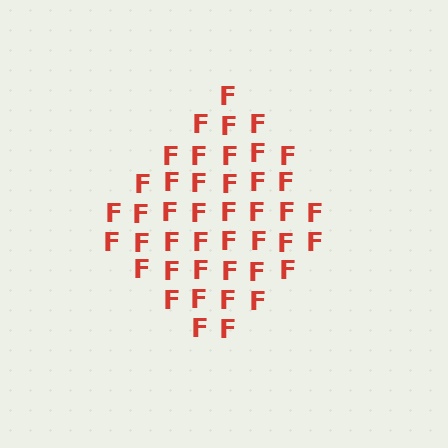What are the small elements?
The small elements are letter F's.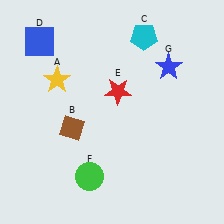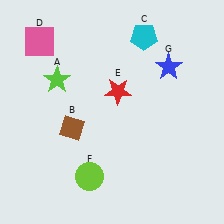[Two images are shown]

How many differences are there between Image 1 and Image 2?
There are 3 differences between the two images.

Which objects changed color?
A changed from yellow to lime. D changed from blue to pink. F changed from green to lime.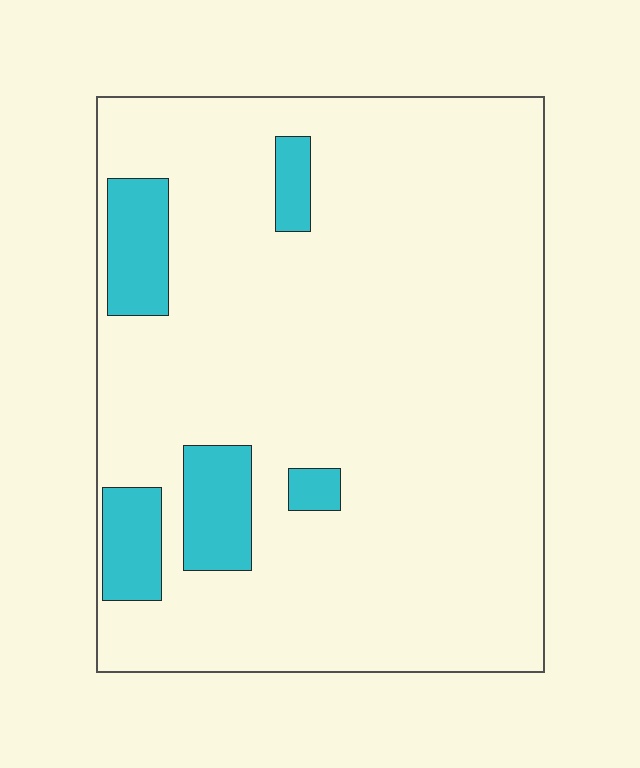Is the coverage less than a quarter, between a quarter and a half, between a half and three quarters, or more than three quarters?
Less than a quarter.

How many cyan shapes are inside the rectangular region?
5.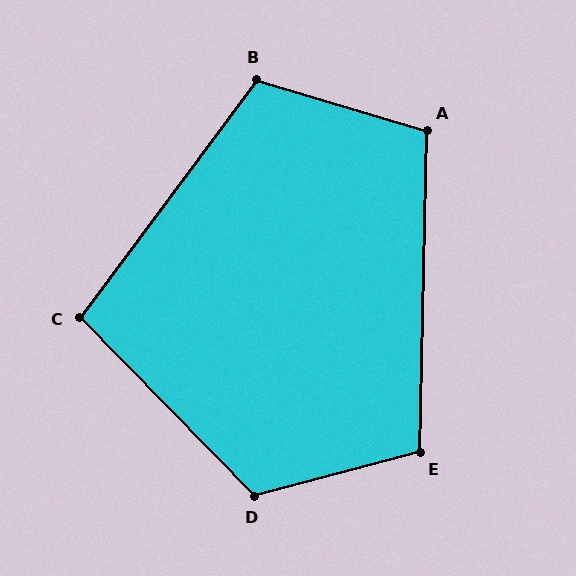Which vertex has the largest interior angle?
D, at approximately 120 degrees.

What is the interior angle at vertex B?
Approximately 110 degrees (obtuse).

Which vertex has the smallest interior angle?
C, at approximately 99 degrees.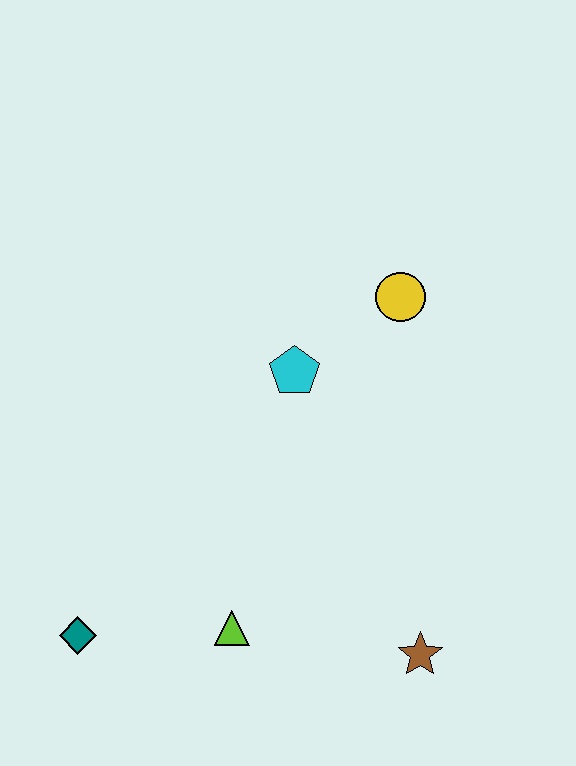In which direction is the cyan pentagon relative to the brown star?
The cyan pentagon is above the brown star.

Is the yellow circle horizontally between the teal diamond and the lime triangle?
No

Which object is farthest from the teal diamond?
The yellow circle is farthest from the teal diamond.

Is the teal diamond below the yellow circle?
Yes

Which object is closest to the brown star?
The lime triangle is closest to the brown star.